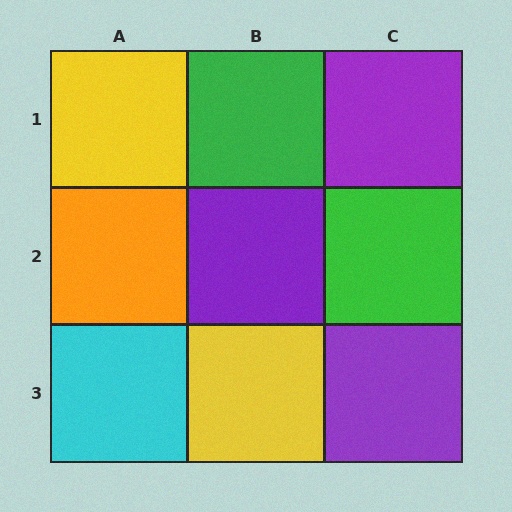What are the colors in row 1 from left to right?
Yellow, green, purple.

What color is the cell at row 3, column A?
Cyan.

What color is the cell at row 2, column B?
Purple.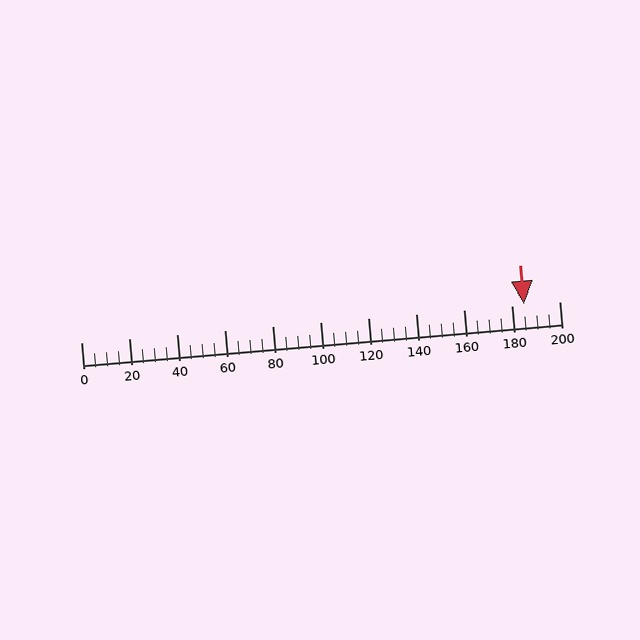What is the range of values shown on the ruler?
The ruler shows values from 0 to 200.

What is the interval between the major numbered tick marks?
The major tick marks are spaced 20 units apart.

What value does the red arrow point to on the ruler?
The red arrow points to approximately 185.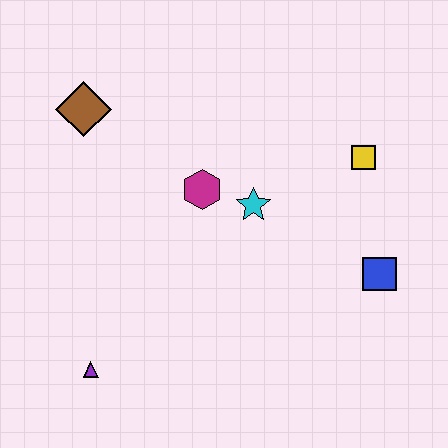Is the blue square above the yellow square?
No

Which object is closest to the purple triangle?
The magenta hexagon is closest to the purple triangle.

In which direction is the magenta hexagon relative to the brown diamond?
The magenta hexagon is to the right of the brown diamond.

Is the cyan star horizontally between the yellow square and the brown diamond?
Yes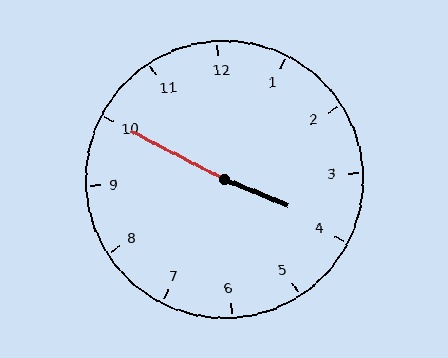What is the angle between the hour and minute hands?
Approximately 175 degrees.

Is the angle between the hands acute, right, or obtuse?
It is obtuse.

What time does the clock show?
3:50.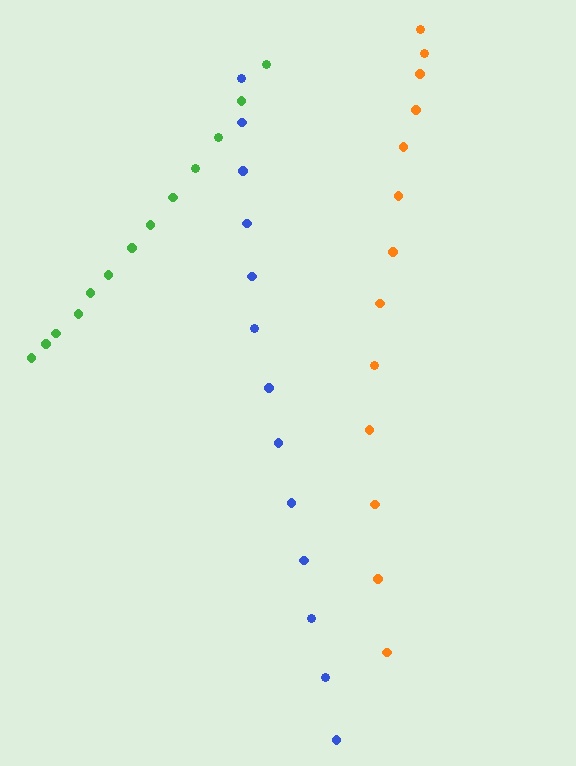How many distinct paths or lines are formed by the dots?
There are 3 distinct paths.